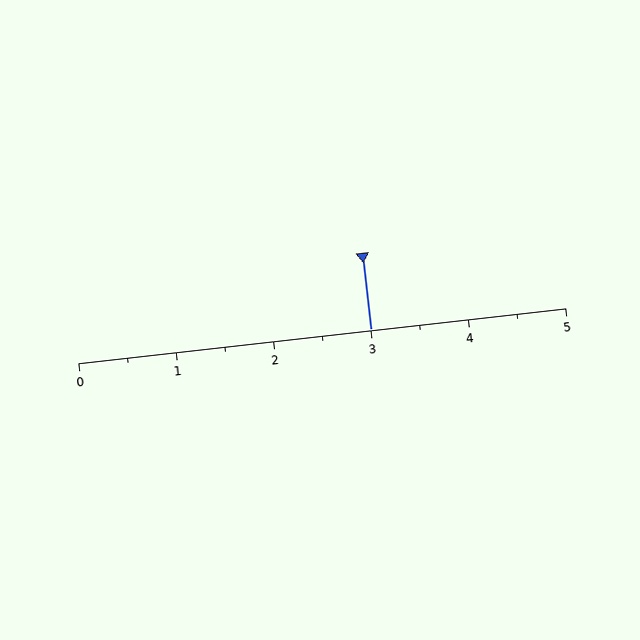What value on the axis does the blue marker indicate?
The marker indicates approximately 3.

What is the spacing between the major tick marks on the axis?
The major ticks are spaced 1 apart.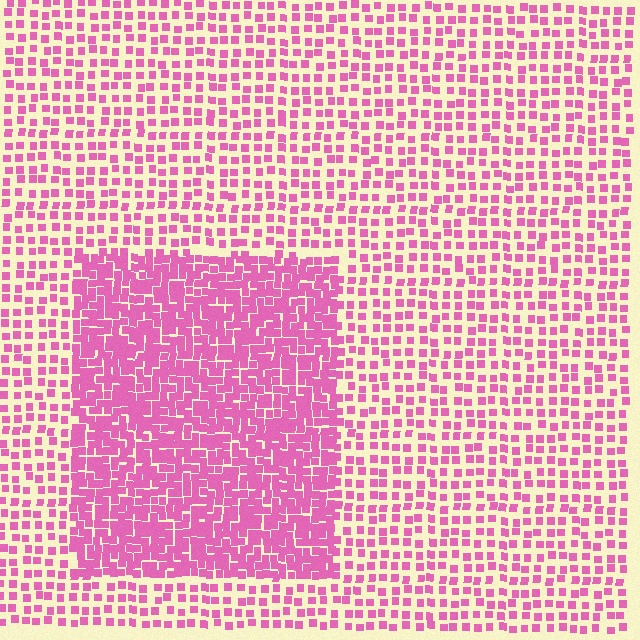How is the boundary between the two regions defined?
The boundary is defined by a change in element density (approximately 2.2x ratio). All elements are the same color, size, and shape.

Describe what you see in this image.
The image contains small pink elements arranged at two different densities. A rectangle-shaped region is visible where the elements are more densely packed than the surrounding area.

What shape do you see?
I see a rectangle.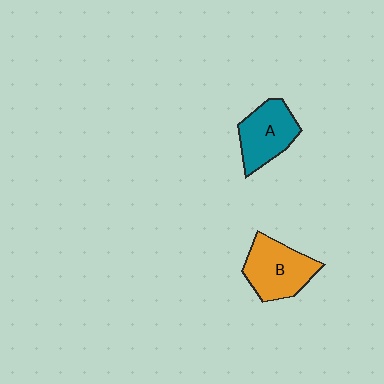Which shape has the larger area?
Shape B (orange).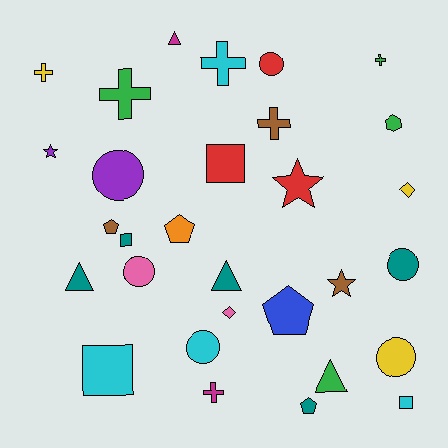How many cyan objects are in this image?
There are 4 cyan objects.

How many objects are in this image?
There are 30 objects.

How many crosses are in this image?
There are 6 crosses.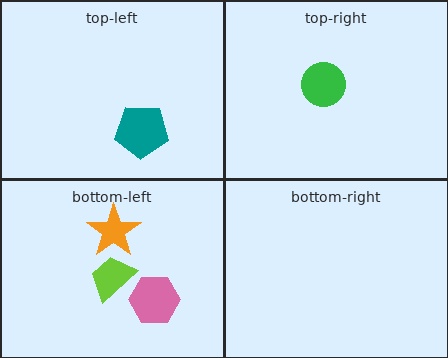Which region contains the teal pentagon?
The top-left region.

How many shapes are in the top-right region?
1.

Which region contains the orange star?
The bottom-left region.